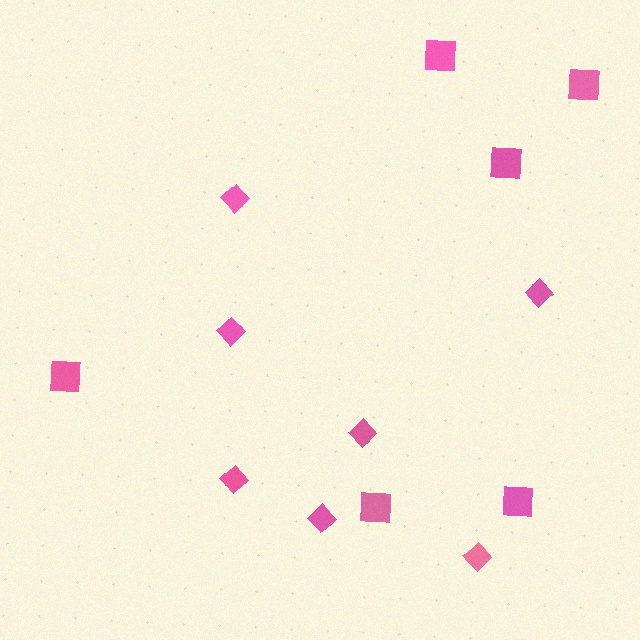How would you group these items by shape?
There are 2 groups: one group of diamonds (7) and one group of squares (6).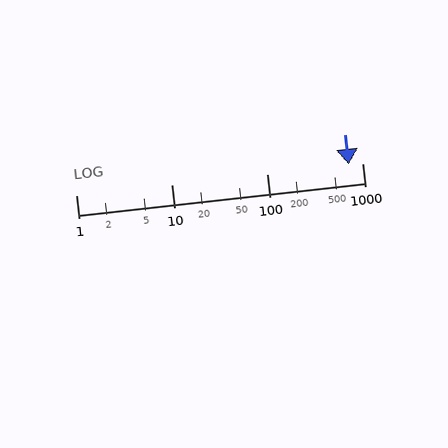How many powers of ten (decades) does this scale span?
The scale spans 3 decades, from 1 to 1000.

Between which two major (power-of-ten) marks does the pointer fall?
The pointer is between 100 and 1000.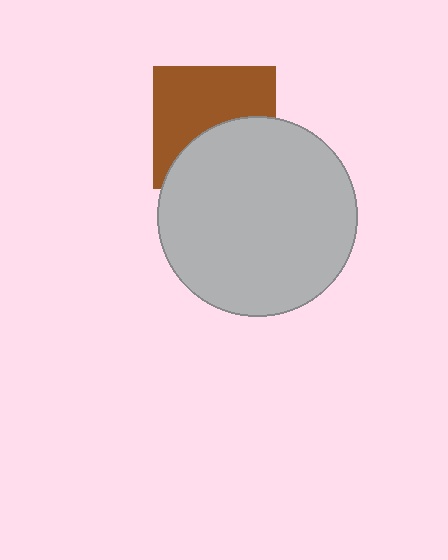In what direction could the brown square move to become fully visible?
The brown square could move up. That would shift it out from behind the light gray circle entirely.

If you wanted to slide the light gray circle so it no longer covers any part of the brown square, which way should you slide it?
Slide it down — that is the most direct way to separate the two shapes.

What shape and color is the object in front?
The object in front is a light gray circle.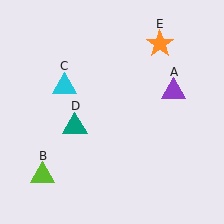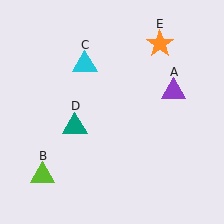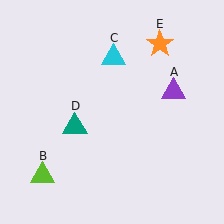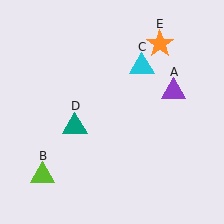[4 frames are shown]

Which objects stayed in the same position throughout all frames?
Purple triangle (object A) and lime triangle (object B) and teal triangle (object D) and orange star (object E) remained stationary.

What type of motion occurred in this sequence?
The cyan triangle (object C) rotated clockwise around the center of the scene.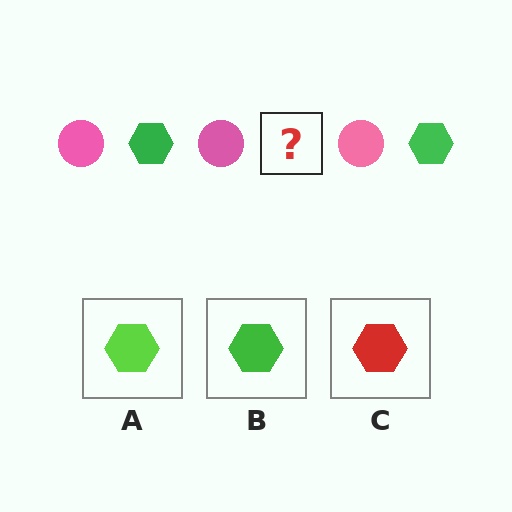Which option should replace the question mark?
Option B.